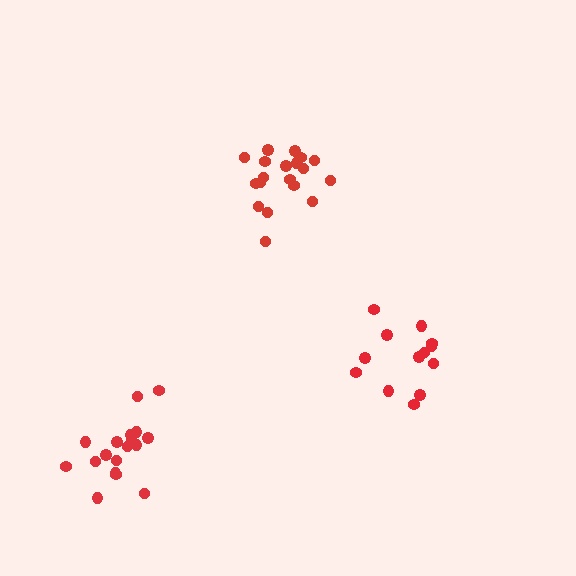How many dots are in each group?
Group 1: 19 dots, Group 2: 18 dots, Group 3: 13 dots (50 total).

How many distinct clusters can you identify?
There are 3 distinct clusters.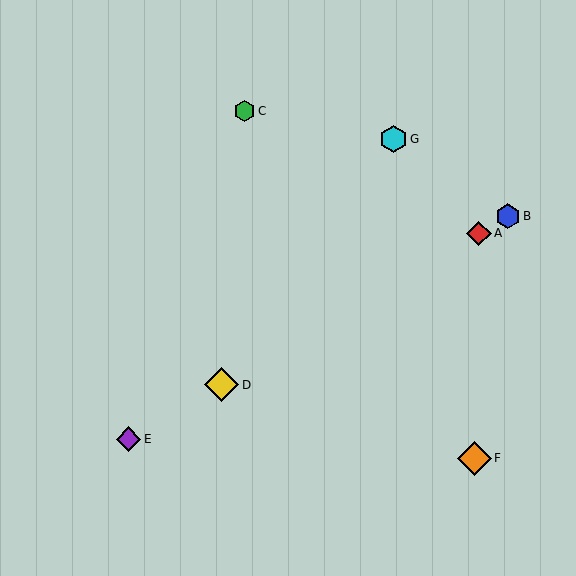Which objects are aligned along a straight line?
Objects A, B, D, E are aligned along a straight line.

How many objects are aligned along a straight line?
4 objects (A, B, D, E) are aligned along a straight line.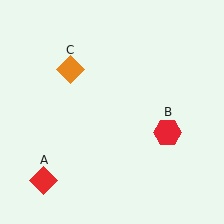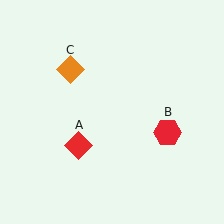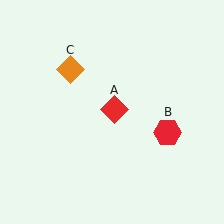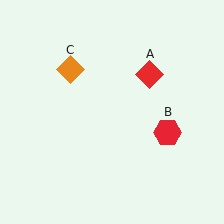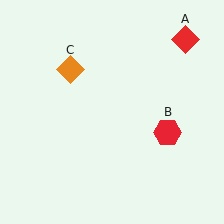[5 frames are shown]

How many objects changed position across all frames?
1 object changed position: red diamond (object A).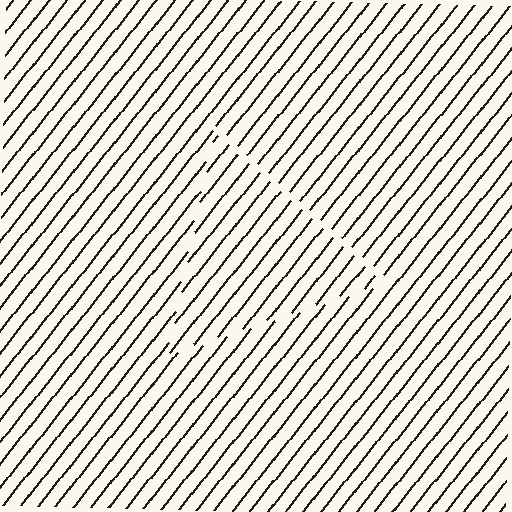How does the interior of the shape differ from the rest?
The interior of the shape contains the same grating, shifted by half a period — the contour is defined by the phase discontinuity where line-ends from the inner and outer gratings abut.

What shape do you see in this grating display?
An illusory triangle. The interior of the shape contains the same grating, shifted by half a period — the contour is defined by the phase discontinuity where line-ends from the inner and outer gratings abut.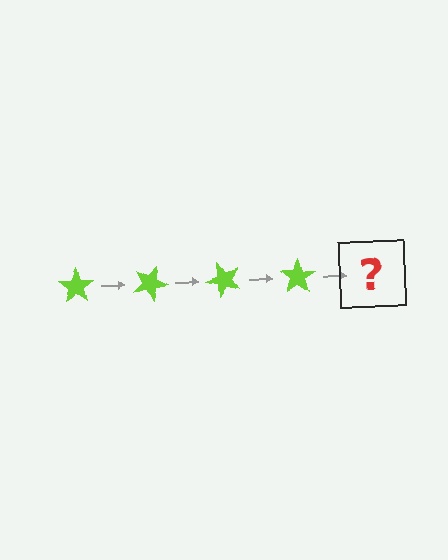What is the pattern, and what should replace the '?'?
The pattern is that the star rotates 25 degrees each step. The '?' should be a lime star rotated 100 degrees.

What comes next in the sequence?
The next element should be a lime star rotated 100 degrees.